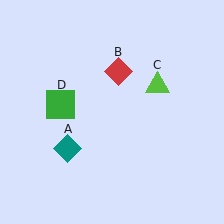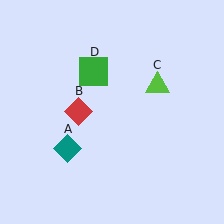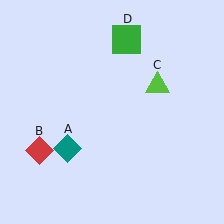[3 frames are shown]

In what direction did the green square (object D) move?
The green square (object D) moved up and to the right.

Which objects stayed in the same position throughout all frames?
Teal diamond (object A) and lime triangle (object C) remained stationary.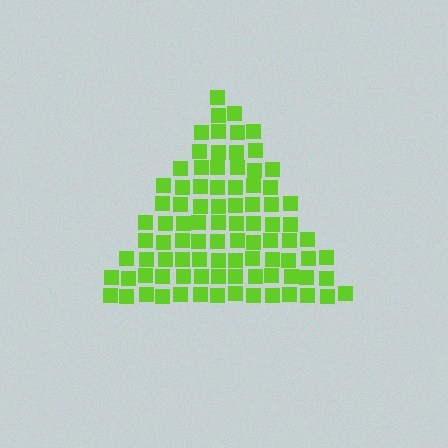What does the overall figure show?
The overall figure shows a triangle.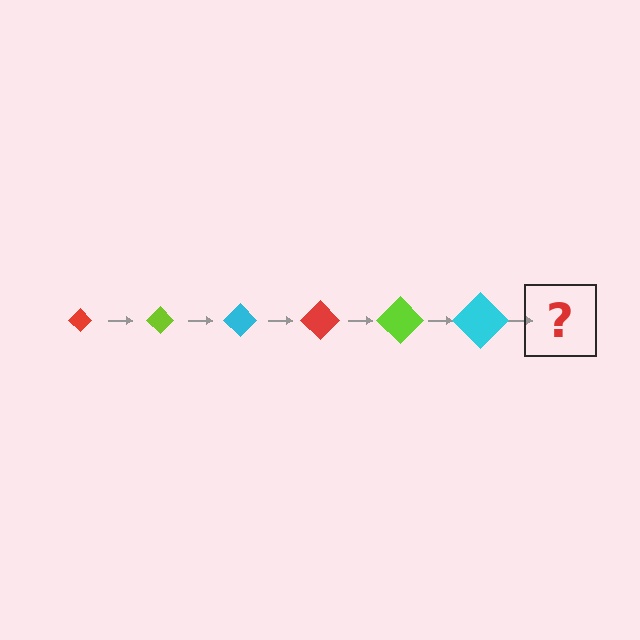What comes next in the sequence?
The next element should be a red diamond, larger than the previous one.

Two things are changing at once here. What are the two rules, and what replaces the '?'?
The two rules are that the diamond grows larger each step and the color cycles through red, lime, and cyan. The '?' should be a red diamond, larger than the previous one.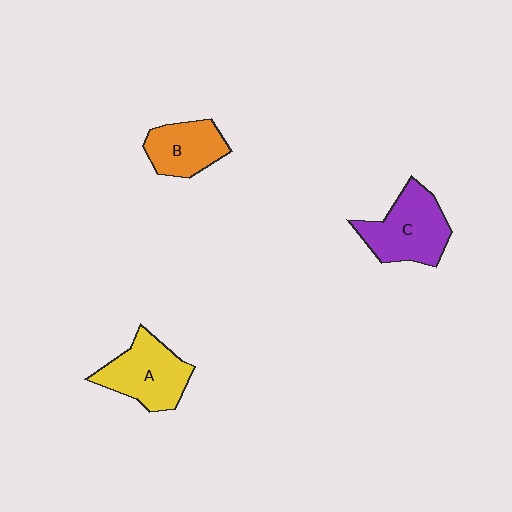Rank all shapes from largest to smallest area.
From largest to smallest: C (purple), A (yellow), B (orange).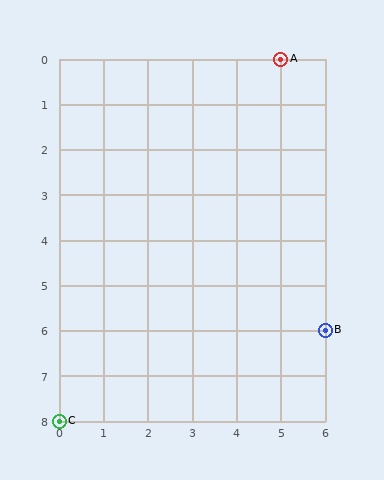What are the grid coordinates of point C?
Point C is at grid coordinates (0, 8).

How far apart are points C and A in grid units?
Points C and A are 5 columns and 8 rows apart (about 9.4 grid units diagonally).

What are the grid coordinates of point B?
Point B is at grid coordinates (6, 6).